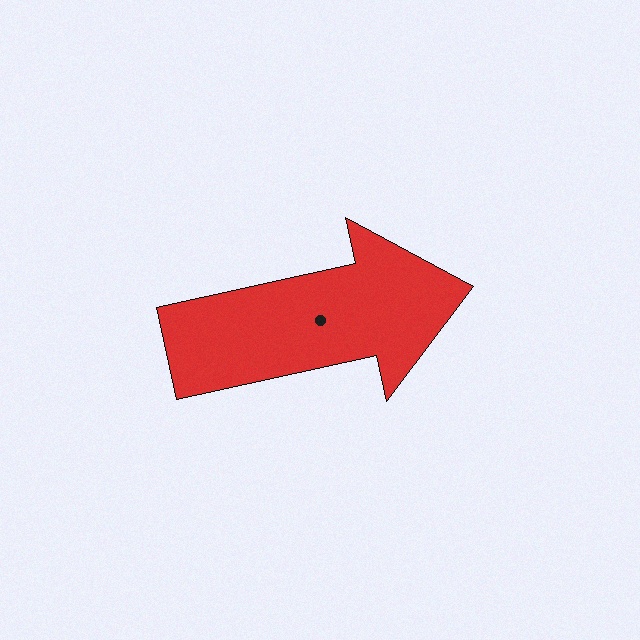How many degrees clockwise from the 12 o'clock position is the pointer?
Approximately 78 degrees.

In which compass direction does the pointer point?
East.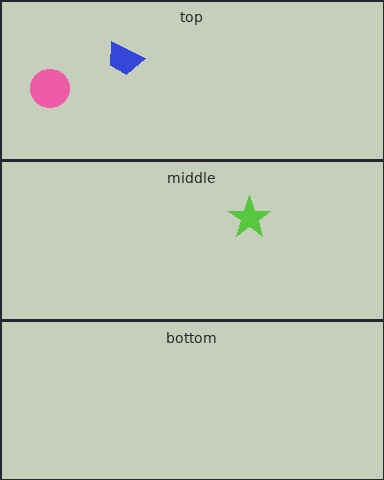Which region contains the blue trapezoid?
The top region.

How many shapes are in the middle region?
1.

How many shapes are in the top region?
2.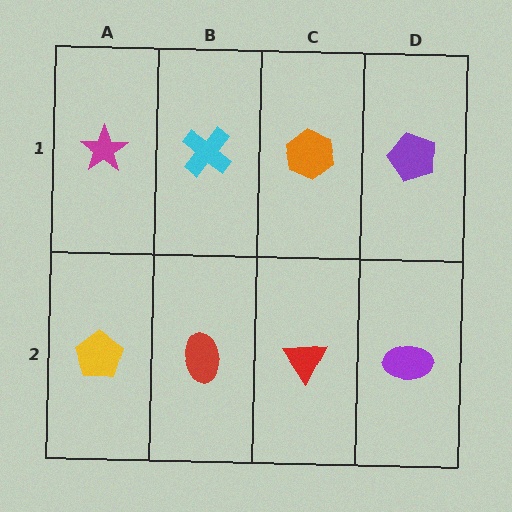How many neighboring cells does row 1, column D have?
2.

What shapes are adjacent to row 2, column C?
An orange hexagon (row 1, column C), a red ellipse (row 2, column B), a purple ellipse (row 2, column D).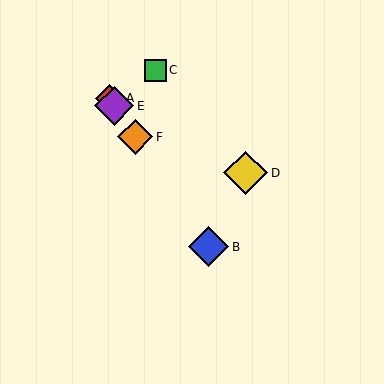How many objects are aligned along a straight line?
4 objects (A, B, E, F) are aligned along a straight line.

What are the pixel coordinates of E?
Object E is at (114, 106).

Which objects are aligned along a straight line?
Objects A, B, E, F are aligned along a straight line.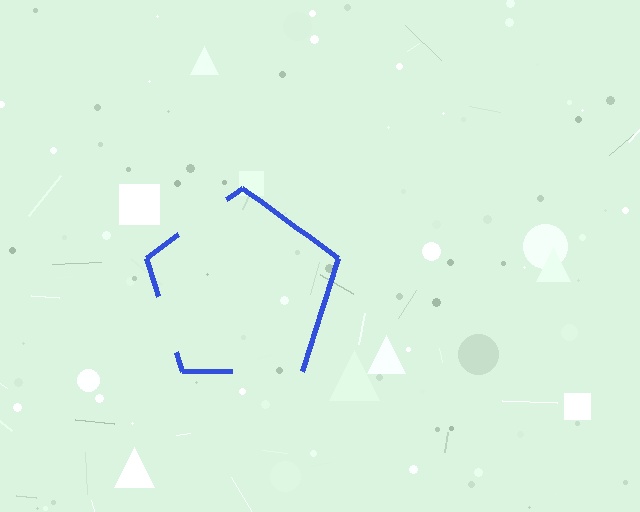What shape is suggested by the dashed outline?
The dashed outline suggests a pentagon.